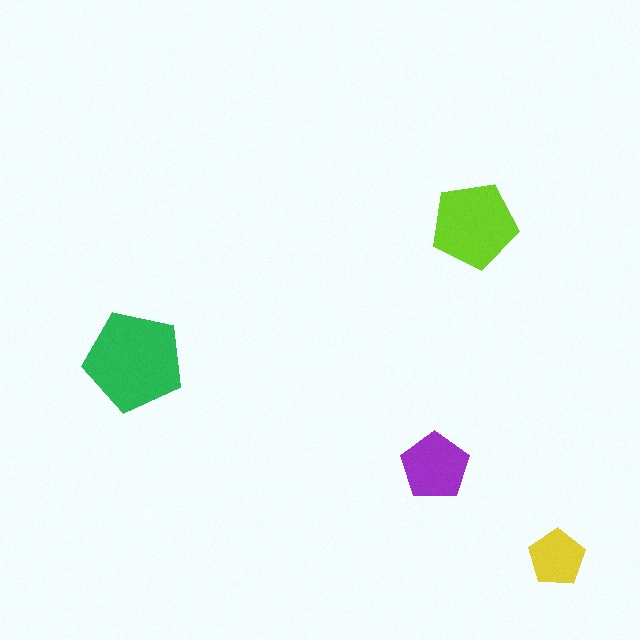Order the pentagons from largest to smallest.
the green one, the lime one, the purple one, the yellow one.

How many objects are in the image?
There are 4 objects in the image.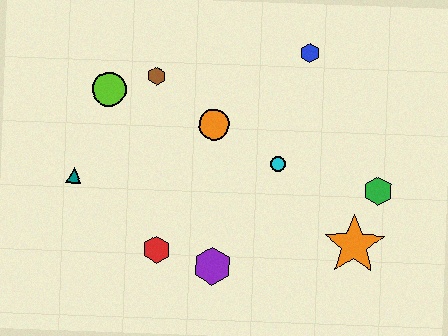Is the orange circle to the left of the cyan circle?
Yes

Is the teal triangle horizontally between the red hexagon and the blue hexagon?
No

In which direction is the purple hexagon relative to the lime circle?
The purple hexagon is below the lime circle.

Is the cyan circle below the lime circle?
Yes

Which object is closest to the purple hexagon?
The red hexagon is closest to the purple hexagon.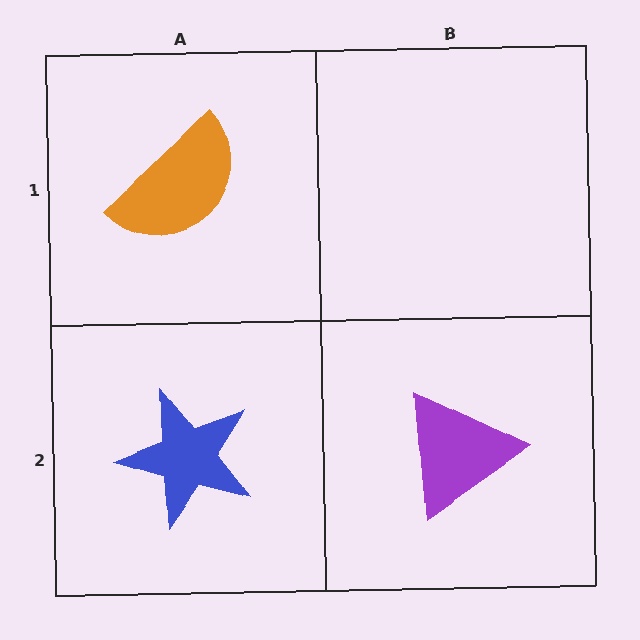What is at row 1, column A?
An orange semicircle.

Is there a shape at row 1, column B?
No, that cell is empty.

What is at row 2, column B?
A purple triangle.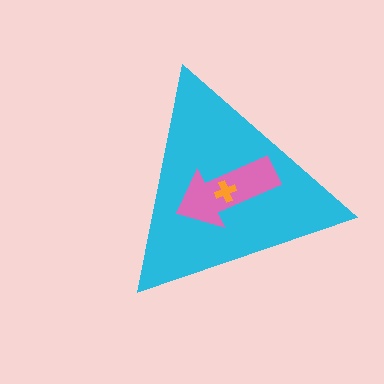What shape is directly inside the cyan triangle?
The pink arrow.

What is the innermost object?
The orange cross.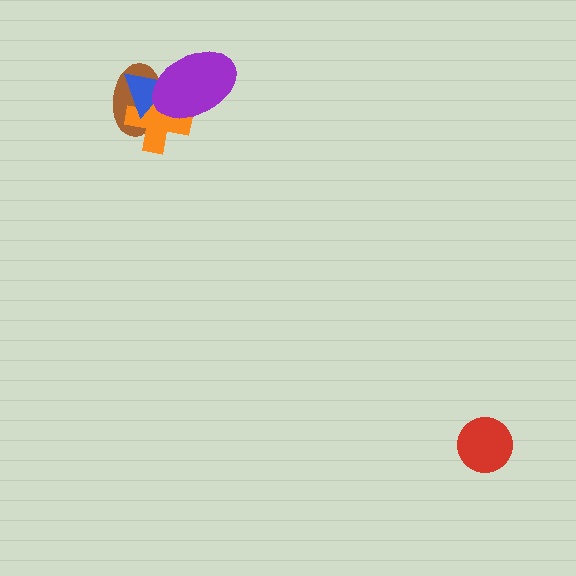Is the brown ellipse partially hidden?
Yes, it is partially covered by another shape.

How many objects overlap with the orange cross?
3 objects overlap with the orange cross.